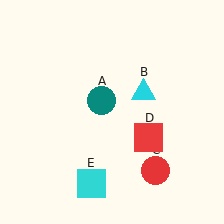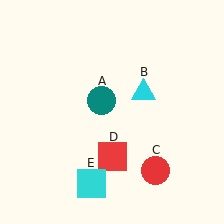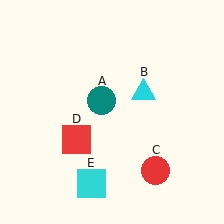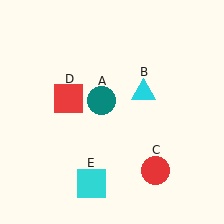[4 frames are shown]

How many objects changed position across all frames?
1 object changed position: red square (object D).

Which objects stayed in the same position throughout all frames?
Teal circle (object A) and cyan triangle (object B) and red circle (object C) and cyan square (object E) remained stationary.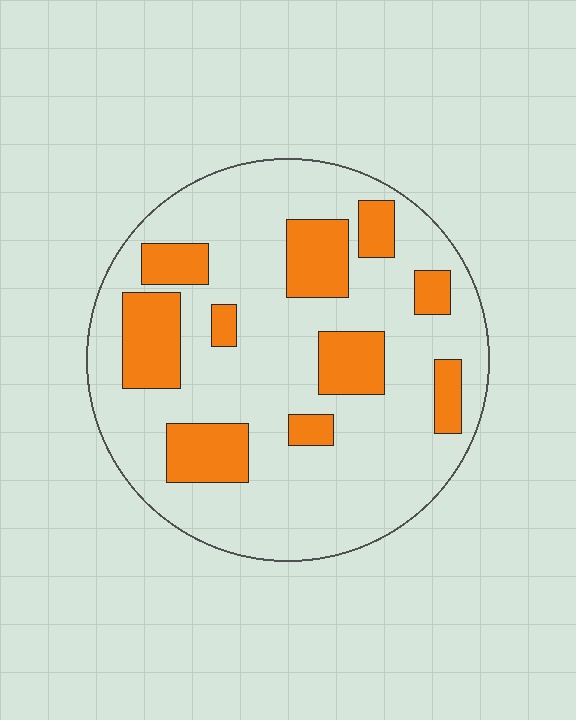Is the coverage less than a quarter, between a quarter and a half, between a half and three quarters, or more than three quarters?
Less than a quarter.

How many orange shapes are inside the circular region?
10.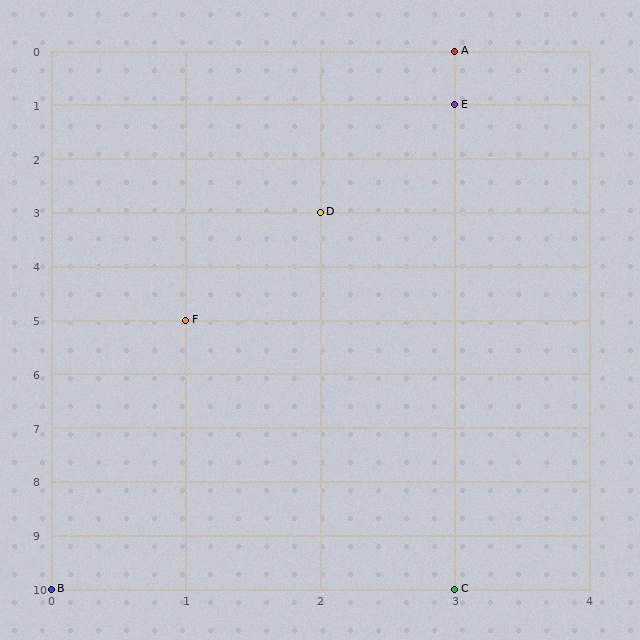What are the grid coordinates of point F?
Point F is at grid coordinates (1, 5).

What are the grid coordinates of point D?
Point D is at grid coordinates (2, 3).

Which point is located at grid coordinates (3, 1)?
Point E is at (3, 1).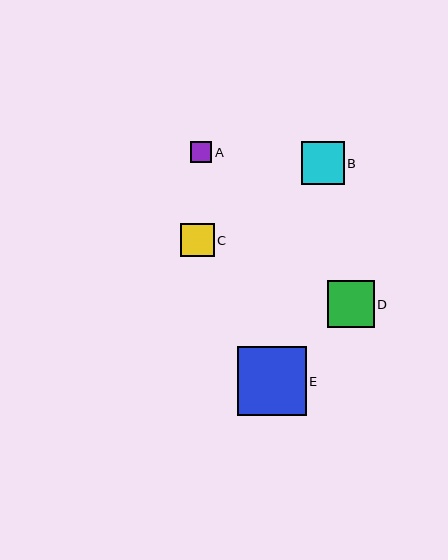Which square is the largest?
Square E is the largest with a size of approximately 69 pixels.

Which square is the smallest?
Square A is the smallest with a size of approximately 21 pixels.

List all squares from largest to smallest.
From largest to smallest: E, D, B, C, A.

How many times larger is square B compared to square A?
Square B is approximately 2.0 times the size of square A.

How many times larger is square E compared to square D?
Square E is approximately 1.5 times the size of square D.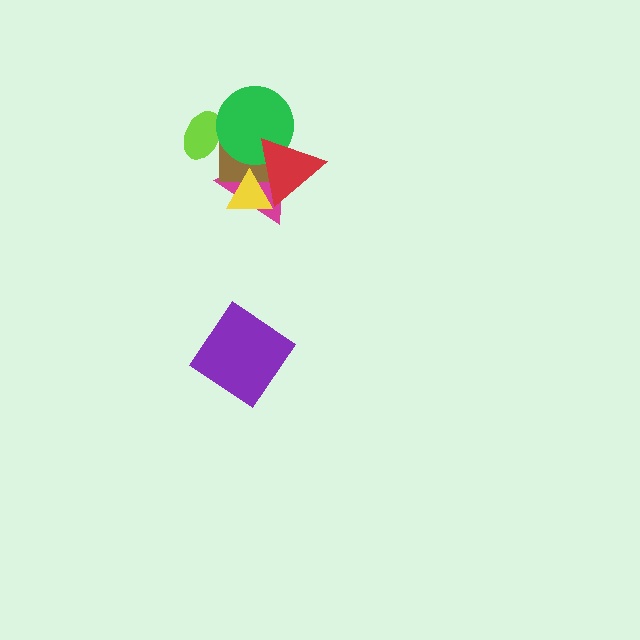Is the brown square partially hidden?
Yes, it is partially covered by another shape.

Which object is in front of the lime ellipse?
The green circle is in front of the lime ellipse.